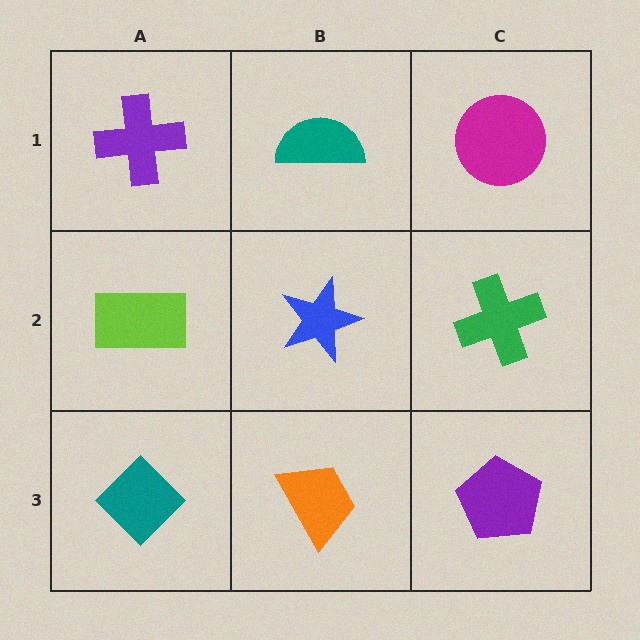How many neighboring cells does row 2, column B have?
4.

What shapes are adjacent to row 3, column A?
A lime rectangle (row 2, column A), an orange trapezoid (row 3, column B).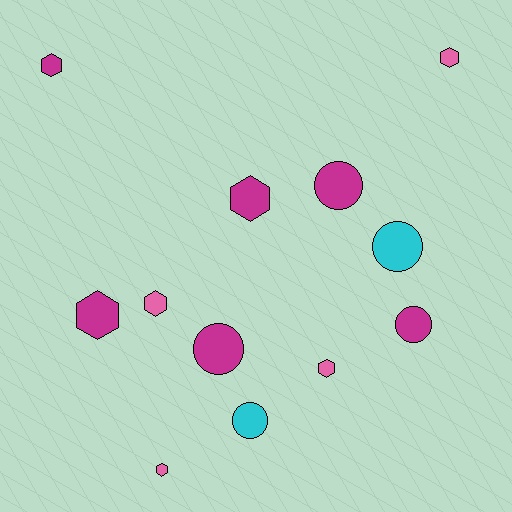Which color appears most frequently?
Magenta, with 6 objects.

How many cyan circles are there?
There are 2 cyan circles.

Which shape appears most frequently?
Hexagon, with 7 objects.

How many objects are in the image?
There are 12 objects.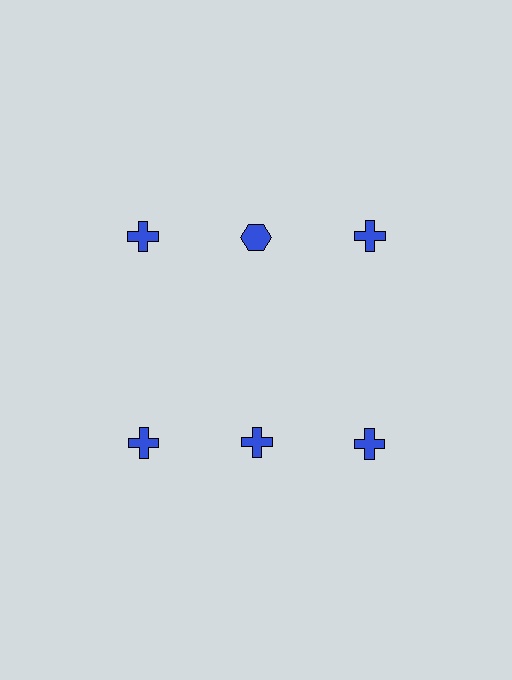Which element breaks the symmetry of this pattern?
The blue hexagon in the top row, second from left column breaks the symmetry. All other shapes are blue crosses.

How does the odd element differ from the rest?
It has a different shape: hexagon instead of cross.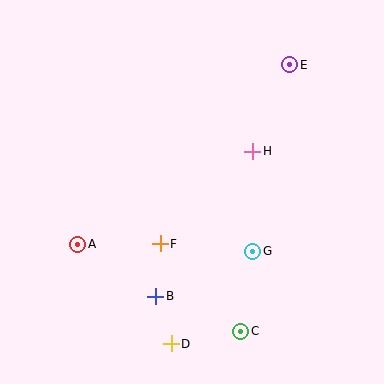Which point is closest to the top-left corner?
Point A is closest to the top-left corner.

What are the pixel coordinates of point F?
Point F is at (160, 244).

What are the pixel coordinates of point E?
Point E is at (290, 65).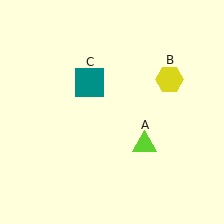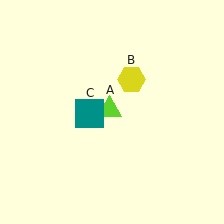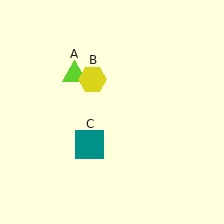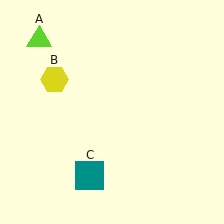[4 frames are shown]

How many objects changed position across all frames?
3 objects changed position: lime triangle (object A), yellow hexagon (object B), teal square (object C).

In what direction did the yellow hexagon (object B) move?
The yellow hexagon (object B) moved left.